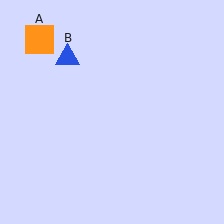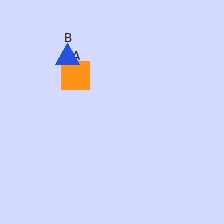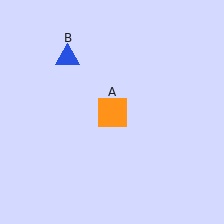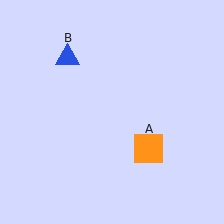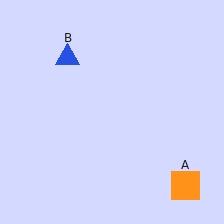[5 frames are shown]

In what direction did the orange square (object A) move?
The orange square (object A) moved down and to the right.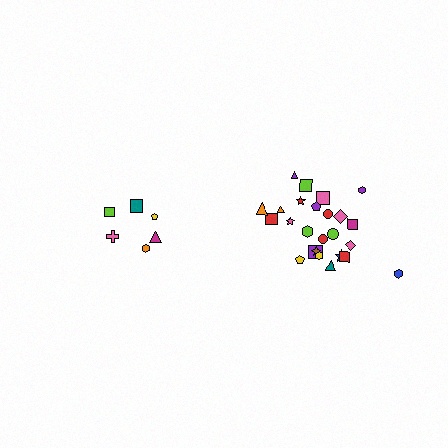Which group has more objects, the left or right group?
The right group.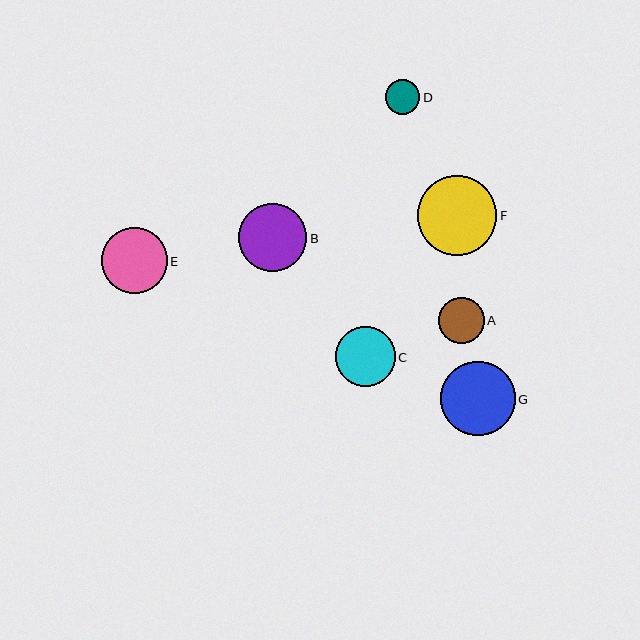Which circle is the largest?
Circle F is the largest with a size of approximately 79 pixels.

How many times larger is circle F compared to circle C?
Circle F is approximately 1.3 times the size of circle C.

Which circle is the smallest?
Circle D is the smallest with a size of approximately 35 pixels.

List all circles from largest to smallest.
From largest to smallest: F, G, B, E, C, A, D.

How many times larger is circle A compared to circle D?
Circle A is approximately 1.3 times the size of circle D.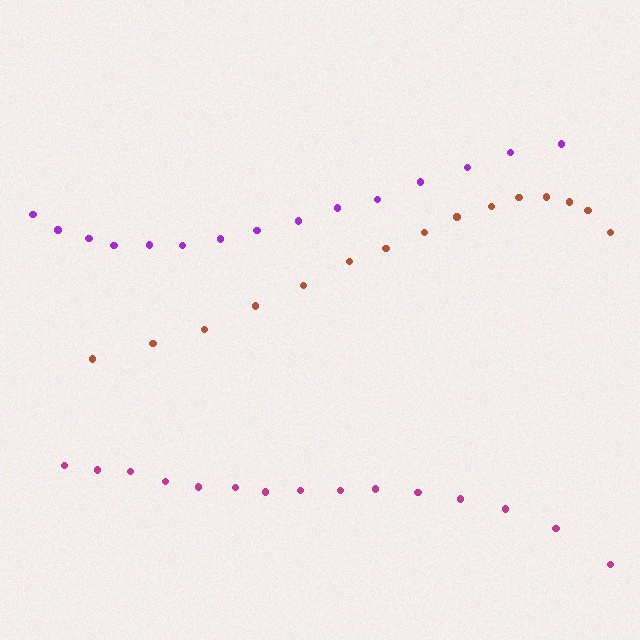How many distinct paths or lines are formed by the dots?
There are 3 distinct paths.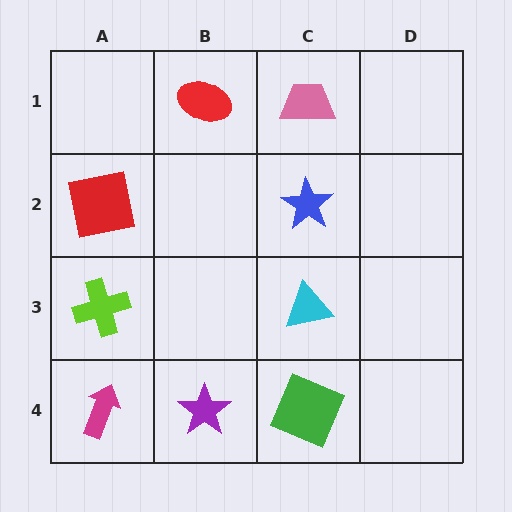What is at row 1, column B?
A red ellipse.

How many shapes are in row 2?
2 shapes.